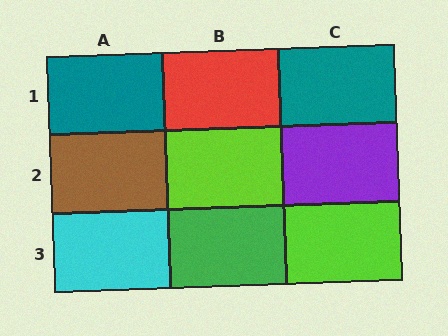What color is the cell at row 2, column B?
Lime.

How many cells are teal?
2 cells are teal.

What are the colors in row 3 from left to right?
Cyan, green, lime.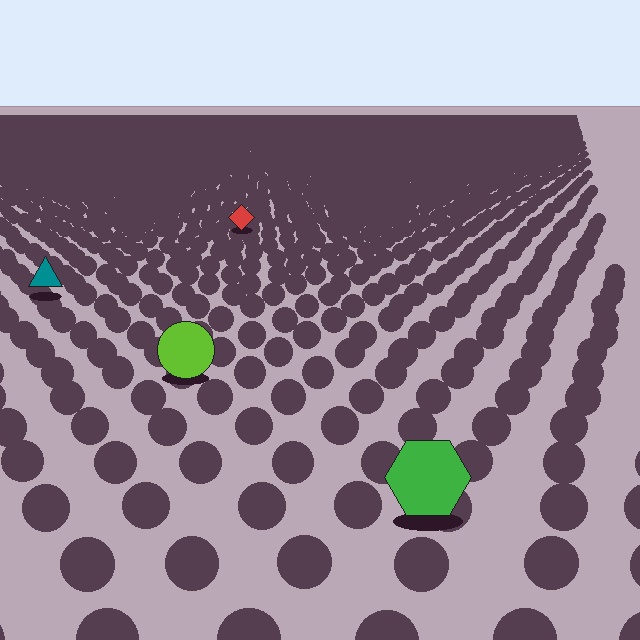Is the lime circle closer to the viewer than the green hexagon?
No. The green hexagon is closer — you can tell from the texture gradient: the ground texture is coarser near it.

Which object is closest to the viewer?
The green hexagon is closest. The texture marks near it are larger and more spread out.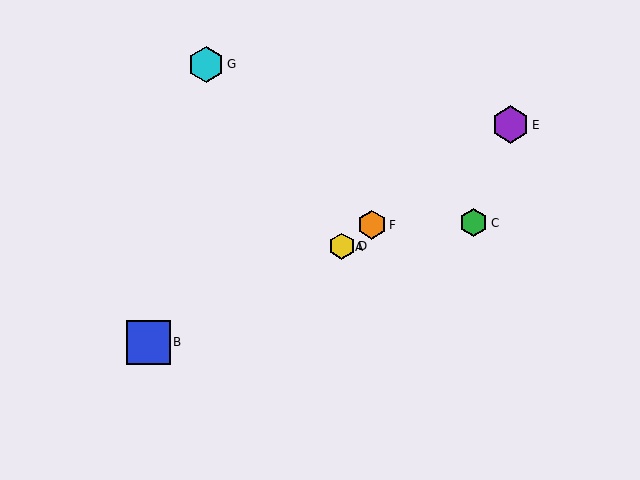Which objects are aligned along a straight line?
Objects A, D, E, F are aligned along a straight line.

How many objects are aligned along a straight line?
4 objects (A, D, E, F) are aligned along a straight line.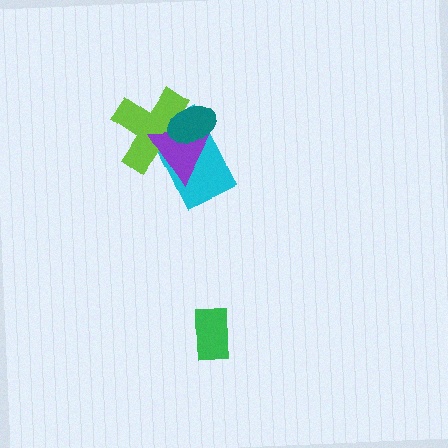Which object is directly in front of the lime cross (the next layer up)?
The purple triangle is directly in front of the lime cross.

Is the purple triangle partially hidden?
Yes, it is partially covered by another shape.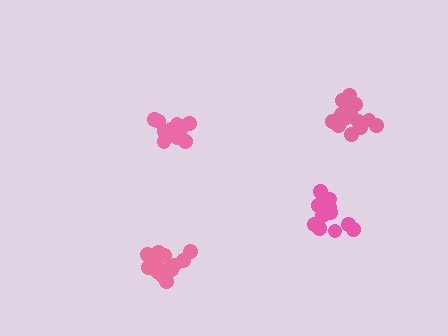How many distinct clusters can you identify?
There are 4 distinct clusters.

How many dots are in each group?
Group 1: 15 dots, Group 2: 14 dots, Group 3: 14 dots, Group 4: 15 dots (58 total).